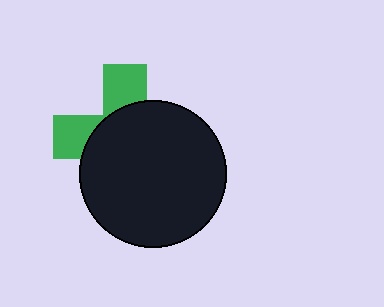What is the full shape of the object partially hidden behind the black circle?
The partially hidden object is a green cross.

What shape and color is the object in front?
The object in front is a black circle.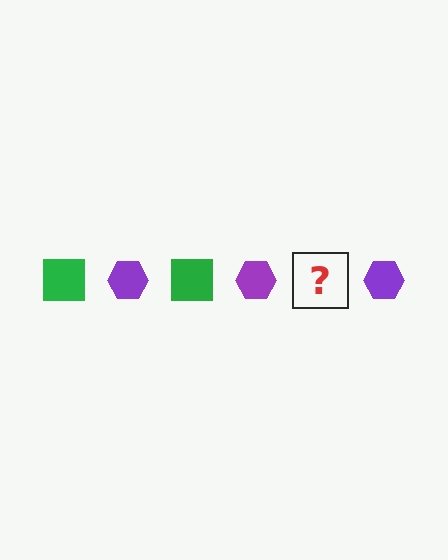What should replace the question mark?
The question mark should be replaced with a green square.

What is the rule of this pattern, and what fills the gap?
The rule is that the pattern alternates between green square and purple hexagon. The gap should be filled with a green square.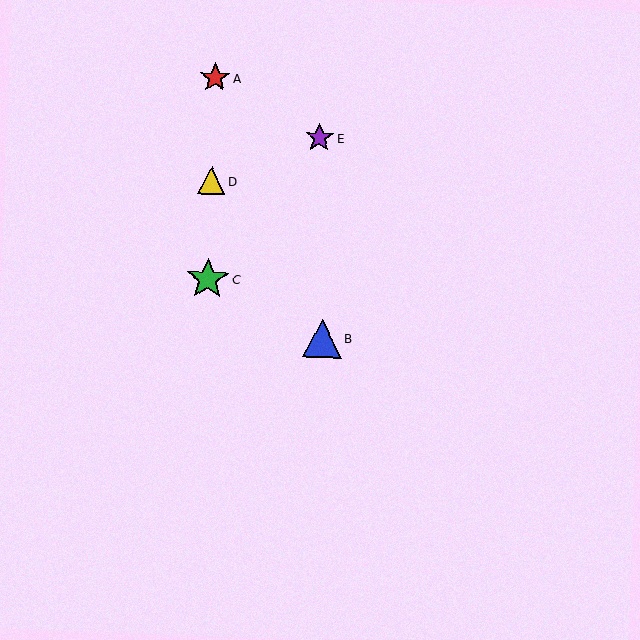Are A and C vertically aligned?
Yes, both are at x≈215.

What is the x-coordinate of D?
Object D is at x≈211.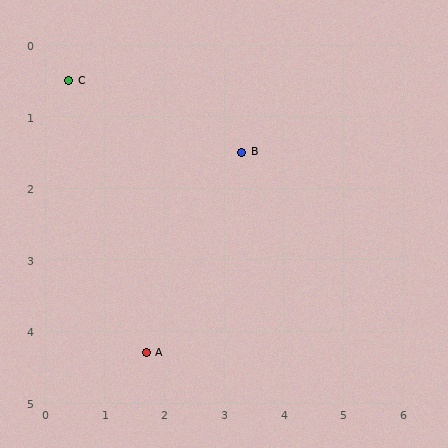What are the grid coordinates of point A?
Point A is at approximately (1.7, 4.3).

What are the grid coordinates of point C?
Point C is at approximately (0.4, 0.5).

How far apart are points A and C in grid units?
Points A and C are about 4.0 grid units apart.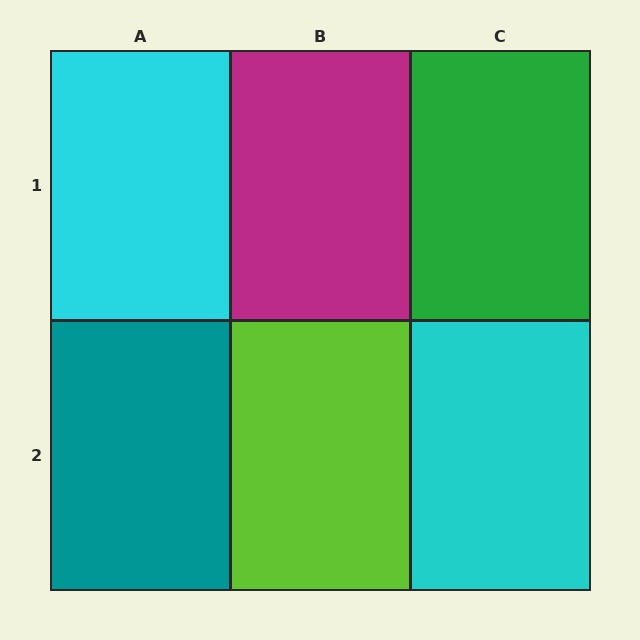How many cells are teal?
1 cell is teal.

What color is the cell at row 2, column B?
Lime.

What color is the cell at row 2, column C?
Cyan.